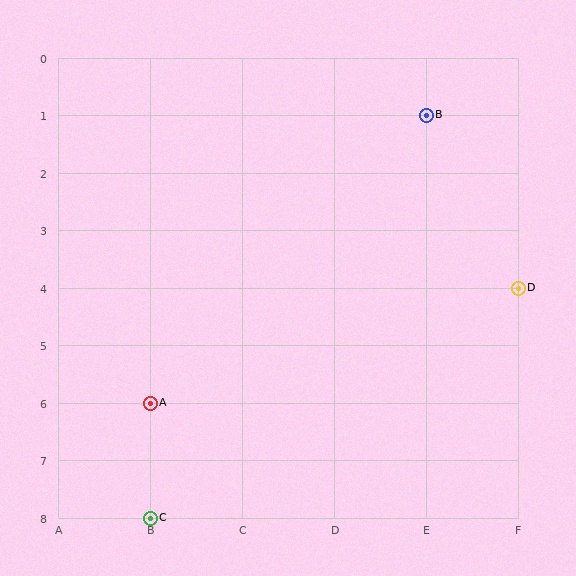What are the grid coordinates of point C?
Point C is at grid coordinates (B, 8).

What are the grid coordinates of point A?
Point A is at grid coordinates (B, 6).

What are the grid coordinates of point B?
Point B is at grid coordinates (E, 1).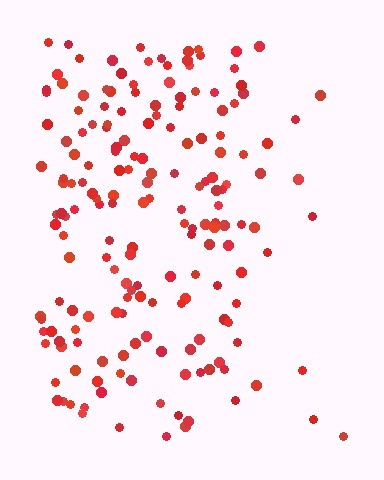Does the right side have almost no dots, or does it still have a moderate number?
Still a moderate number, just noticeably fewer than the left.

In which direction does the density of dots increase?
From right to left, with the left side densest.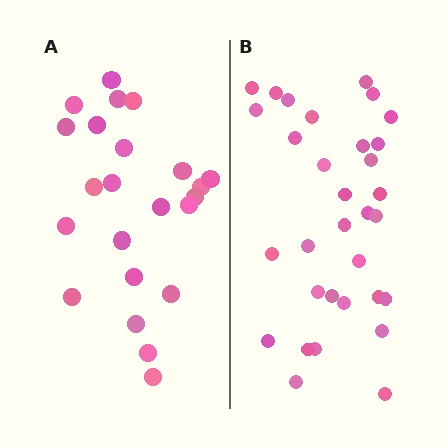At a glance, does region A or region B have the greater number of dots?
Region B (the right region) has more dots.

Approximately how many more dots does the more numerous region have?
Region B has roughly 8 or so more dots than region A.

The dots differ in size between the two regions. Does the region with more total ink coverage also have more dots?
No. Region A has more total ink coverage because its dots are larger, but region B actually contains more individual dots. Total area can be misleading — the number of items is what matters here.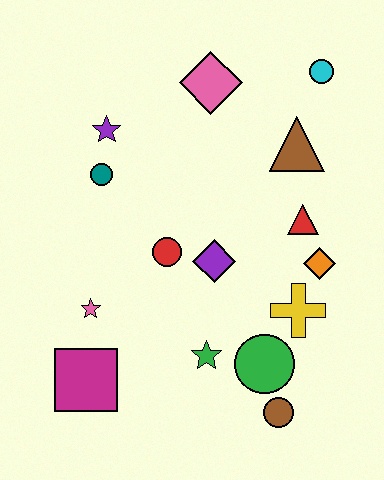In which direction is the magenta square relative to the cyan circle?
The magenta square is below the cyan circle.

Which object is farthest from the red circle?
The cyan circle is farthest from the red circle.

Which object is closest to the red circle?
The purple diamond is closest to the red circle.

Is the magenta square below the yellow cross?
Yes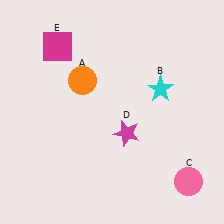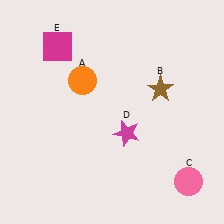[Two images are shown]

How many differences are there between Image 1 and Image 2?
There is 1 difference between the two images.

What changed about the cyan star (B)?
In Image 1, B is cyan. In Image 2, it changed to brown.